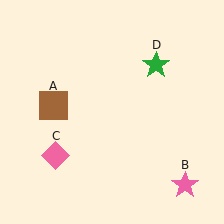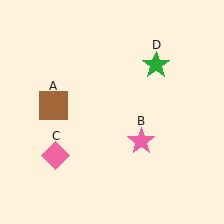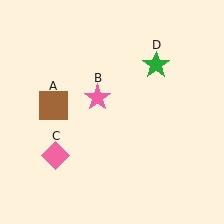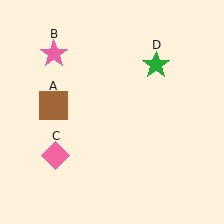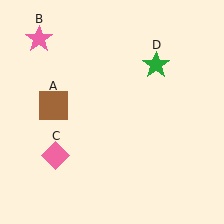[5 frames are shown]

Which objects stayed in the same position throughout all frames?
Brown square (object A) and pink diamond (object C) and green star (object D) remained stationary.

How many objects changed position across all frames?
1 object changed position: pink star (object B).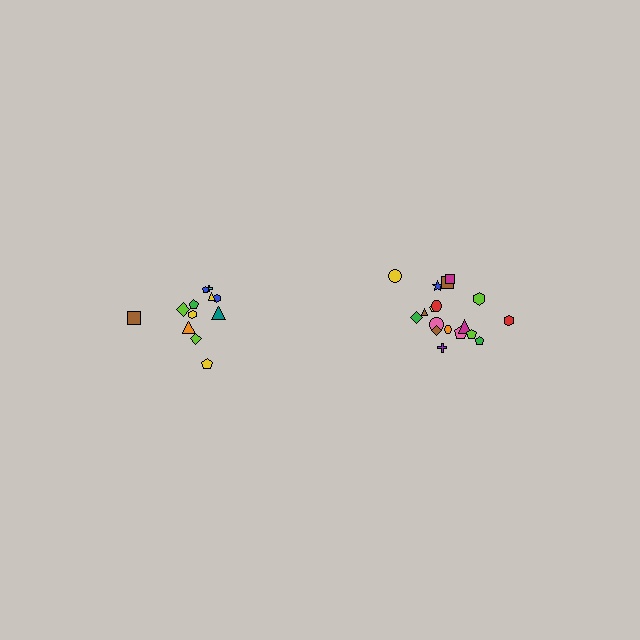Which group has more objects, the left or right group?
The right group.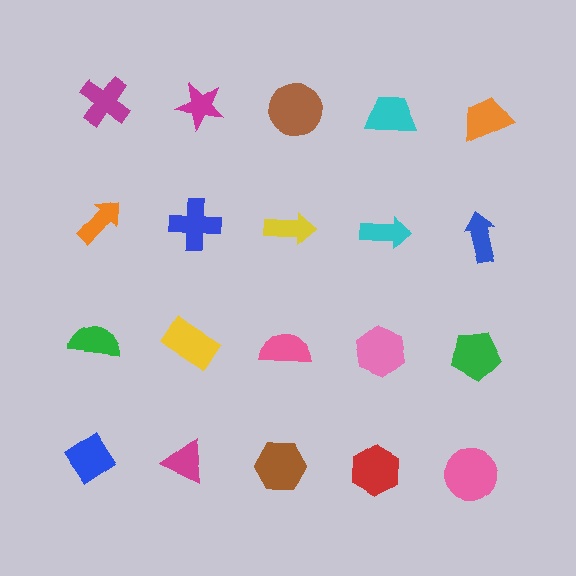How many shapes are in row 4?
5 shapes.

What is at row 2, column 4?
A cyan arrow.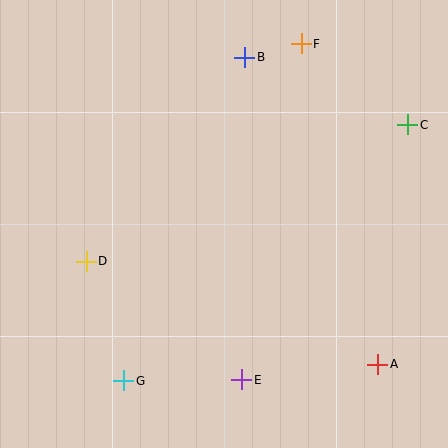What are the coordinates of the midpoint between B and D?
The midpoint between B and D is at (165, 159).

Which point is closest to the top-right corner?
Point C is closest to the top-right corner.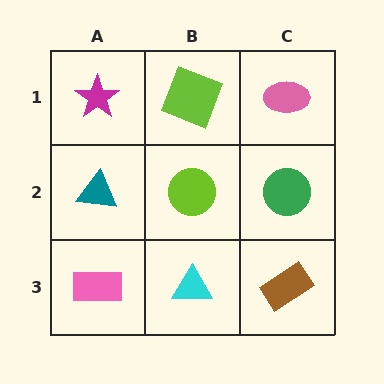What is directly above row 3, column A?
A teal triangle.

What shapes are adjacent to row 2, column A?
A magenta star (row 1, column A), a pink rectangle (row 3, column A), a lime circle (row 2, column B).